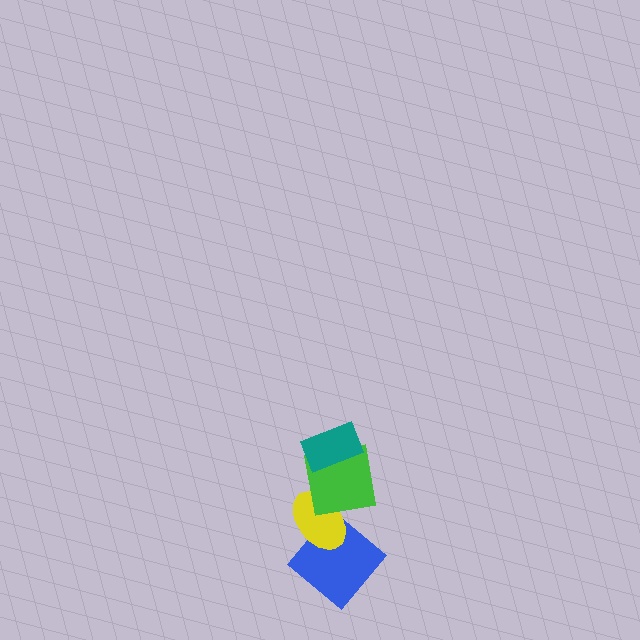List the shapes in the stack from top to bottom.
From top to bottom: the teal rectangle, the green square, the yellow ellipse, the blue diamond.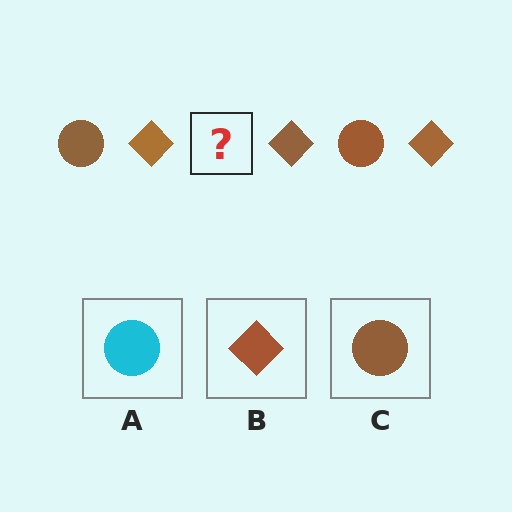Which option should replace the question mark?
Option C.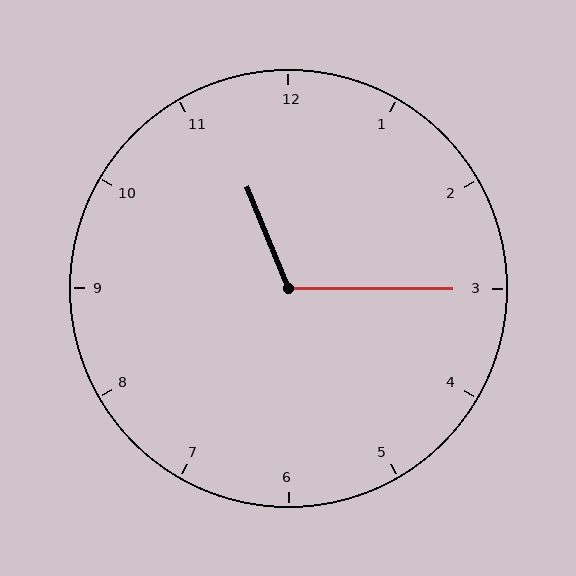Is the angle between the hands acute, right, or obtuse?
It is obtuse.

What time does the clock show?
11:15.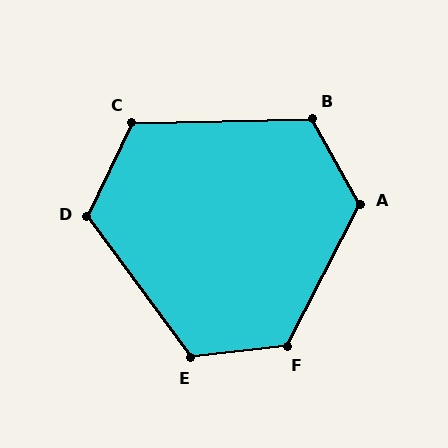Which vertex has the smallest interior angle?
C, at approximately 117 degrees.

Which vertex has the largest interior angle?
F, at approximately 124 degrees.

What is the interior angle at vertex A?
Approximately 124 degrees (obtuse).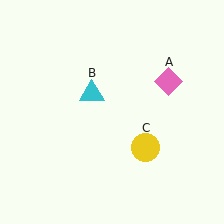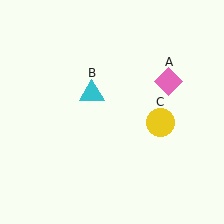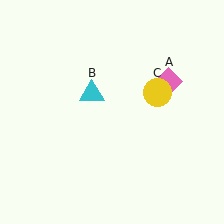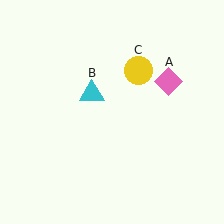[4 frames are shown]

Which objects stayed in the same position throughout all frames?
Pink diamond (object A) and cyan triangle (object B) remained stationary.